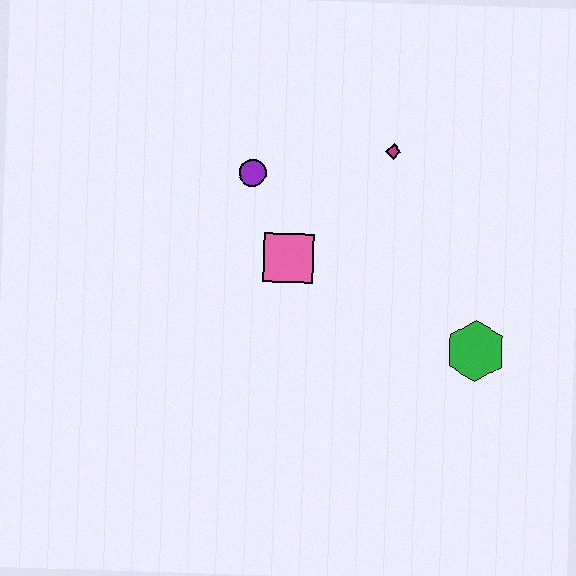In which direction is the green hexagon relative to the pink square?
The green hexagon is to the right of the pink square.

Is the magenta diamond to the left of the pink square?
No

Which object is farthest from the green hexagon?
The purple circle is farthest from the green hexagon.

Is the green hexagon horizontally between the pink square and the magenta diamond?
No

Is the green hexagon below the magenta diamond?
Yes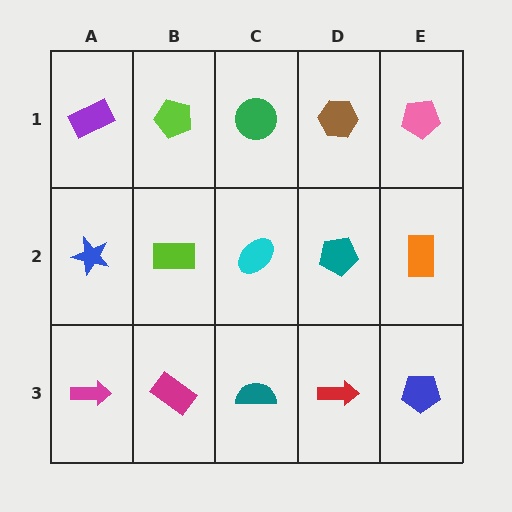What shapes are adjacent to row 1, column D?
A teal pentagon (row 2, column D), a green circle (row 1, column C), a pink pentagon (row 1, column E).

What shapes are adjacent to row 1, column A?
A blue star (row 2, column A), a lime pentagon (row 1, column B).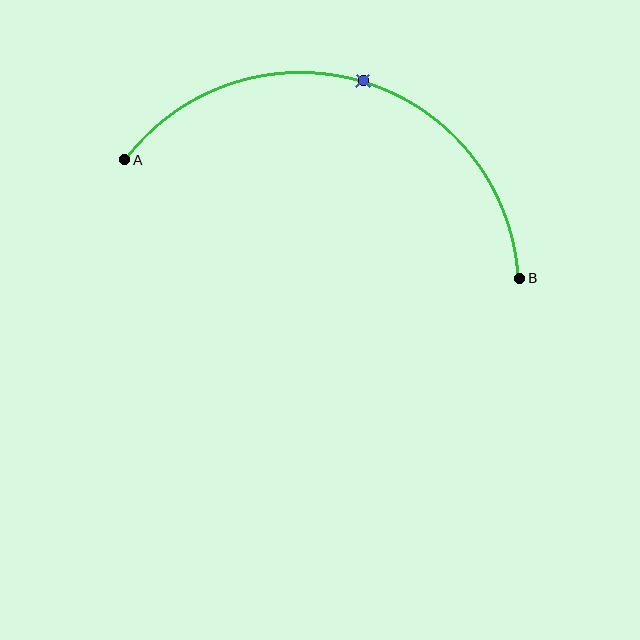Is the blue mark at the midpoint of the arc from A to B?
Yes. The blue mark lies on the arc at equal arc-length from both A and B — it is the arc midpoint.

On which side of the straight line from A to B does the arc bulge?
The arc bulges above the straight line connecting A and B.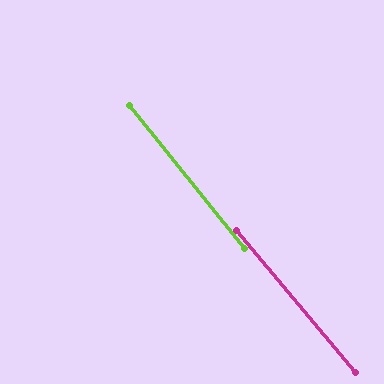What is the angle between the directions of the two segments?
Approximately 1 degree.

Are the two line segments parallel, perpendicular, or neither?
Parallel — their directions differ by only 1.1°.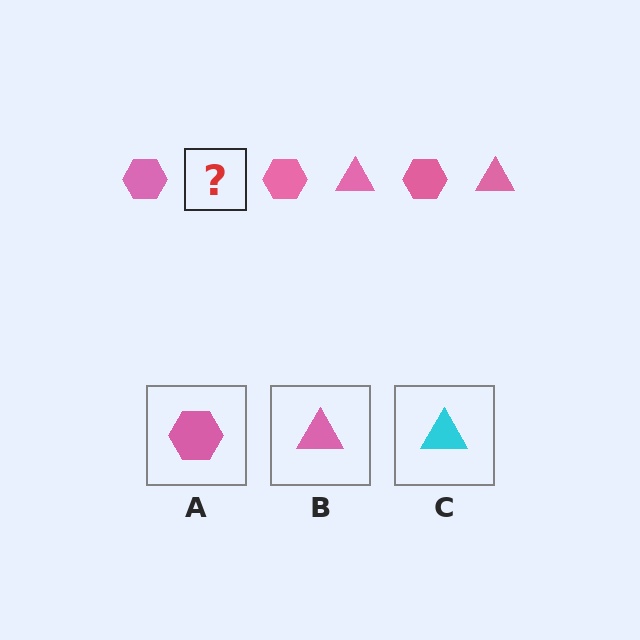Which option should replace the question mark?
Option B.